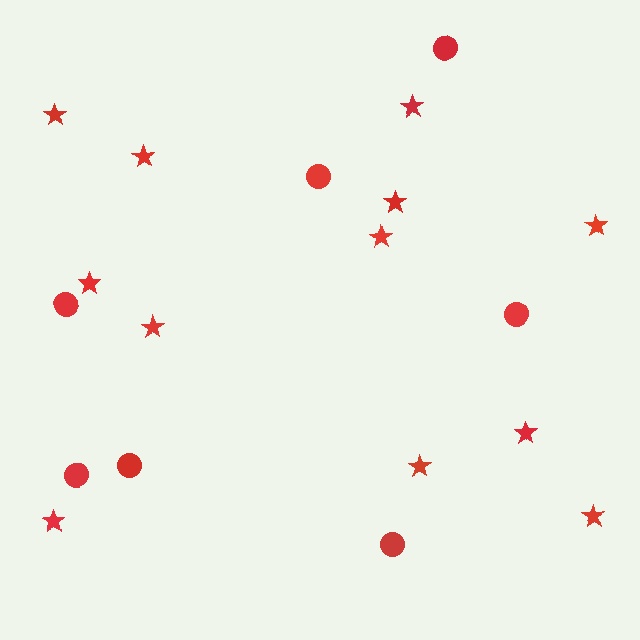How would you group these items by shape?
There are 2 groups: one group of circles (7) and one group of stars (12).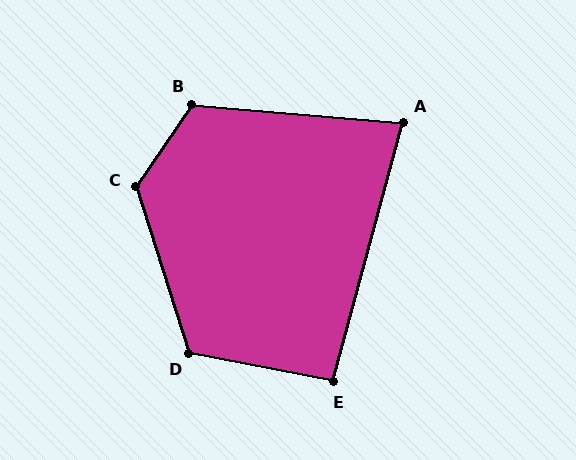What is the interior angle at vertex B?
Approximately 119 degrees (obtuse).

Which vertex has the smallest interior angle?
A, at approximately 80 degrees.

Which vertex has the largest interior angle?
C, at approximately 128 degrees.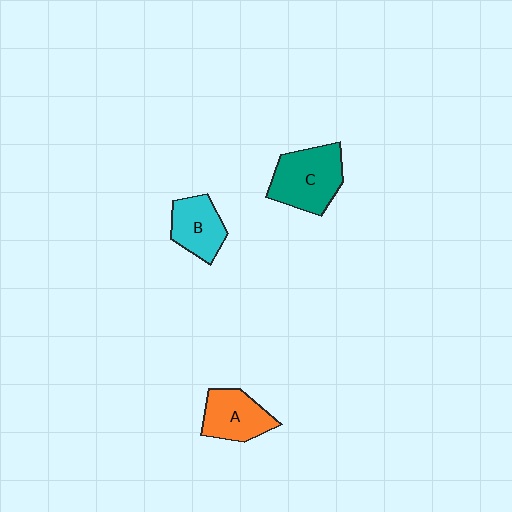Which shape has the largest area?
Shape C (teal).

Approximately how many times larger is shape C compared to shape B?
Approximately 1.4 times.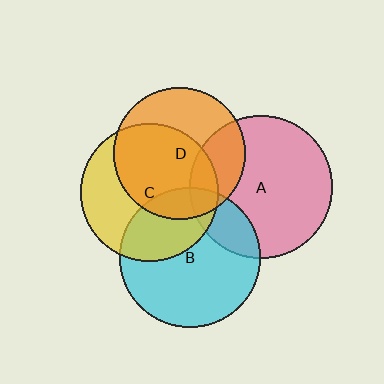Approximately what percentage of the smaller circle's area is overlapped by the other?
Approximately 55%.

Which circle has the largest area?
Circle A (pink).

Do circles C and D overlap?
Yes.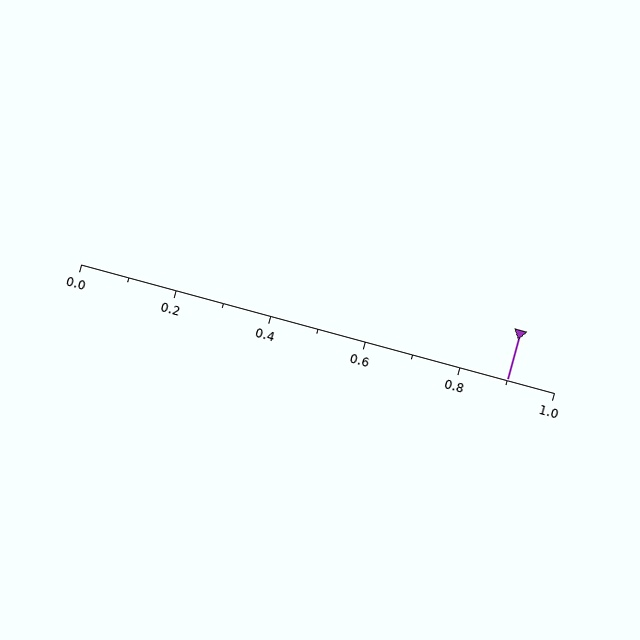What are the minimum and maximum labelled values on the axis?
The axis runs from 0.0 to 1.0.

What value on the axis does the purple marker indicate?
The marker indicates approximately 0.9.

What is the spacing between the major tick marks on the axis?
The major ticks are spaced 0.2 apart.